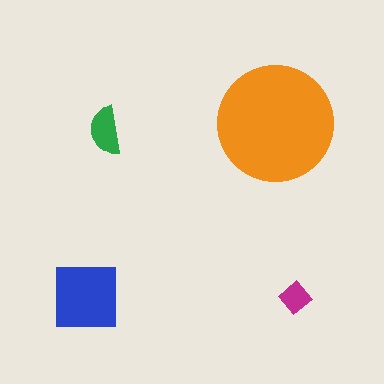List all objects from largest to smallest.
The orange circle, the blue square, the green semicircle, the magenta diamond.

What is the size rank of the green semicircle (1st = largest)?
3rd.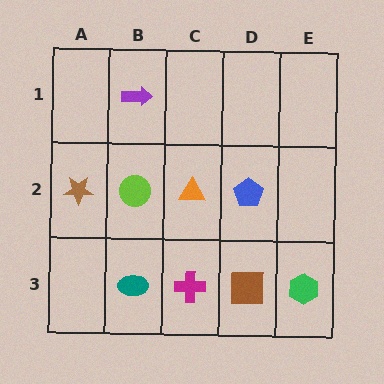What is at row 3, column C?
A magenta cross.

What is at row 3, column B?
A teal ellipse.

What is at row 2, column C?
An orange triangle.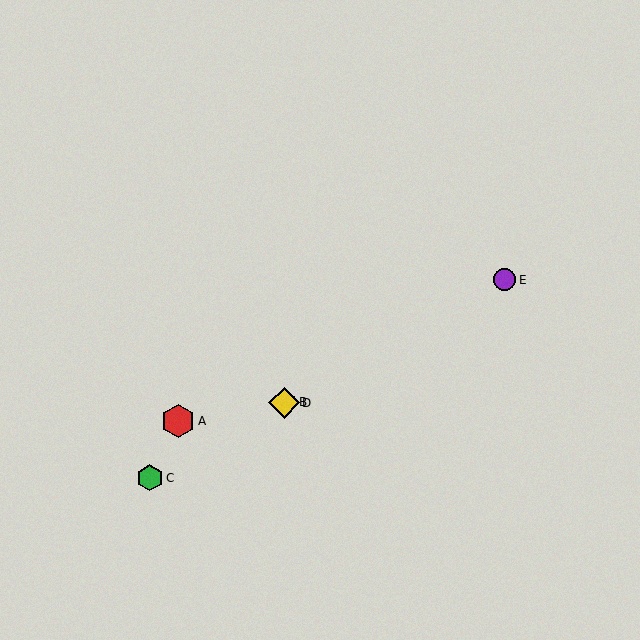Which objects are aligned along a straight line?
Objects B, C, D, E are aligned along a straight line.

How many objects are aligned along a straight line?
4 objects (B, C, D, E) are aligned along a straight line.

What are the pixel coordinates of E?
Object E is at (504, 280).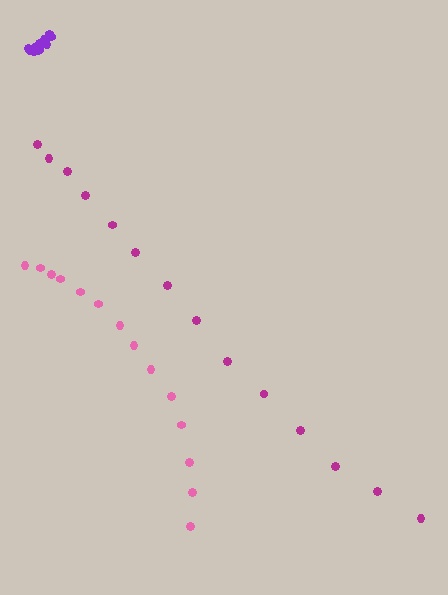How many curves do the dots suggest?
There are 3 distinct paths.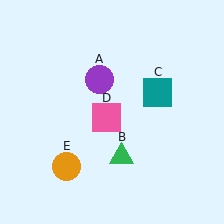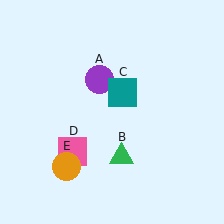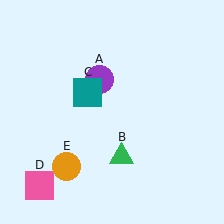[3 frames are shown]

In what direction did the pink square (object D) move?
The pink square (object D) moved down and to the left.